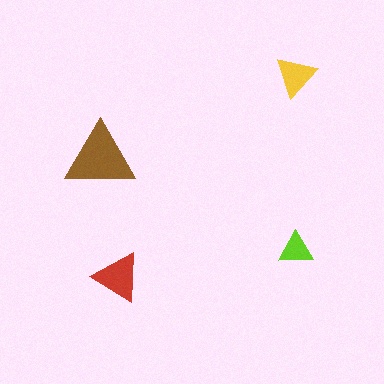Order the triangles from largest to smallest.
the brown one, the red one, the yellow one, the lime one.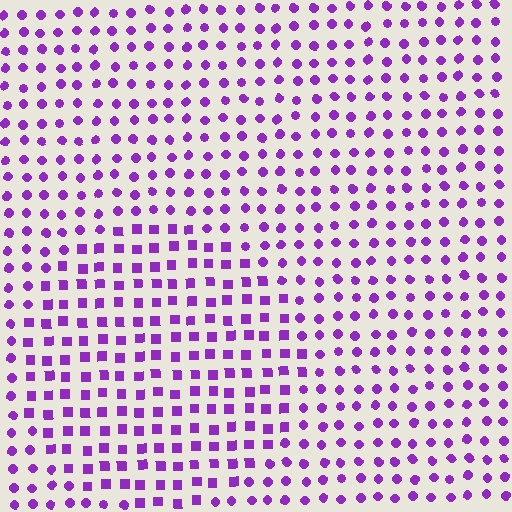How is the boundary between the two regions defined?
The boundary is defined by a change in element shape: squares inside vs. circles outside. All elements share the same color and spacing.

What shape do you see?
I see a circle.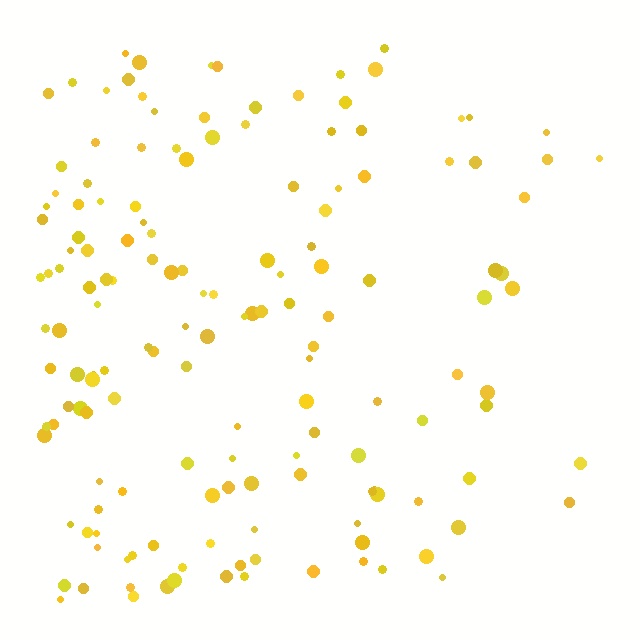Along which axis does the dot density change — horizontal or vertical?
Horizontal.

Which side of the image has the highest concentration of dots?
The left.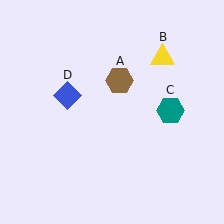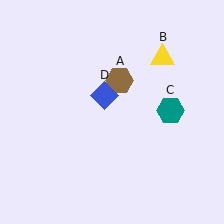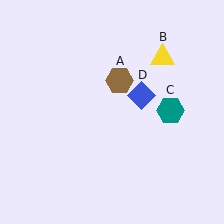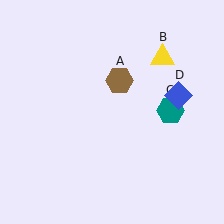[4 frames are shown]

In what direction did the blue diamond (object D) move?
The blue diamond (object D) moved right.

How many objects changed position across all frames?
1 object changed position: blue diamond (object D).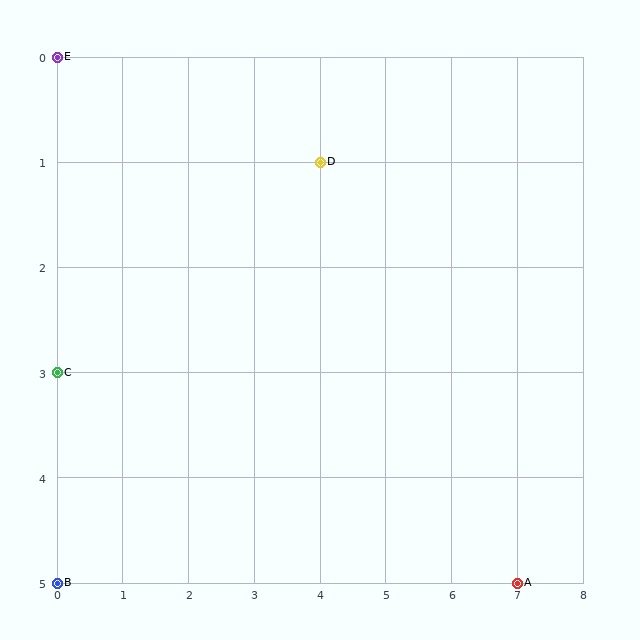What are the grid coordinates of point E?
Point E is at grid coordinates (0, 0).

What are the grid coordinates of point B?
Point B is at grid coordinates (0, 5).